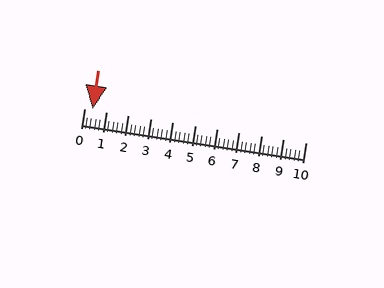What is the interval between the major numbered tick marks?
The major tick marks are spaced 1 units apart.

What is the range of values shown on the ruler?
The ruler shows values from 0 to 10.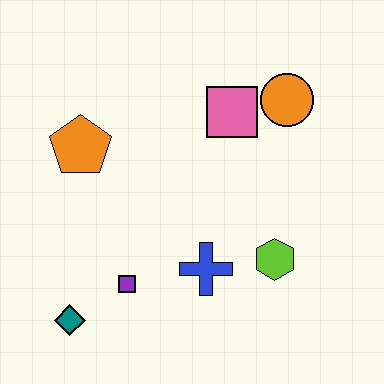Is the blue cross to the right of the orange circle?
No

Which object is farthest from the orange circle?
The teal diamond is farthest from the orange circle.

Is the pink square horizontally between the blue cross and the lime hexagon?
Yes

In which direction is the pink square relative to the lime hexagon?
The pink square is above the lime hexagon.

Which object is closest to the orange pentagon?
The purple square is closest to the orange pentagon.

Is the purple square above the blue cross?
No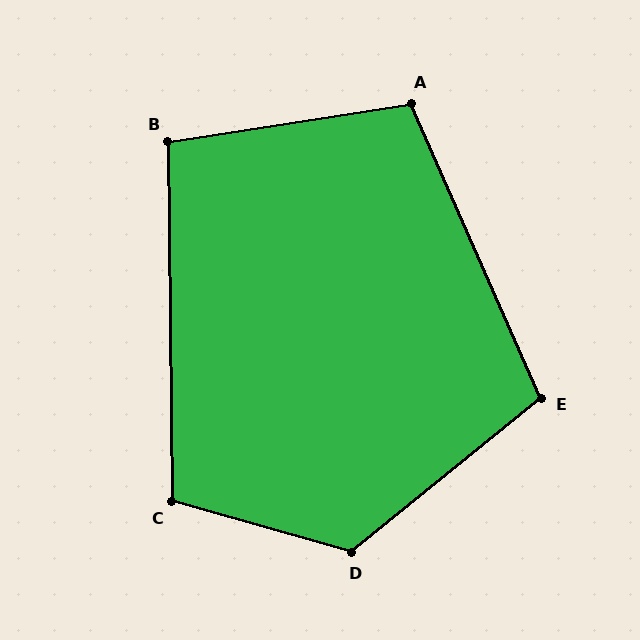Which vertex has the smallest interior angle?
B, at approximately 98 degrees.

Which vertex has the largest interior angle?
D, at approximately 125 degrees.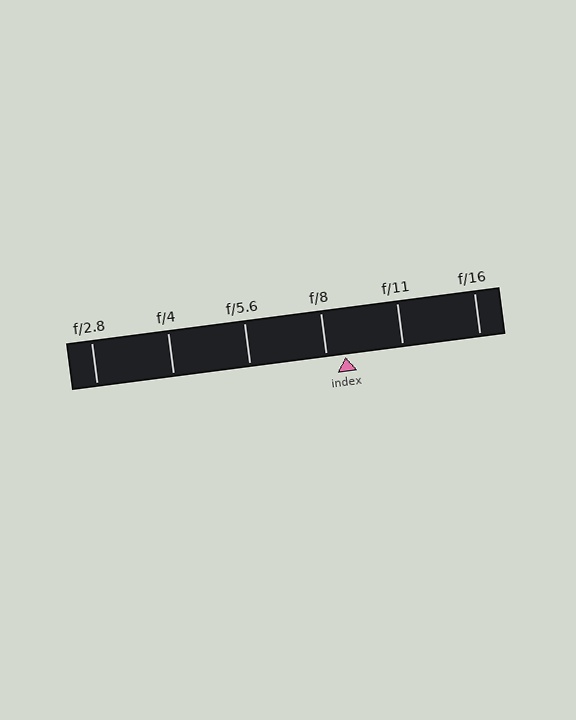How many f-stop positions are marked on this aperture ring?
There are 6 f-stop positions marked.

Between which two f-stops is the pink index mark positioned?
The index mark is between f/8 and f/11.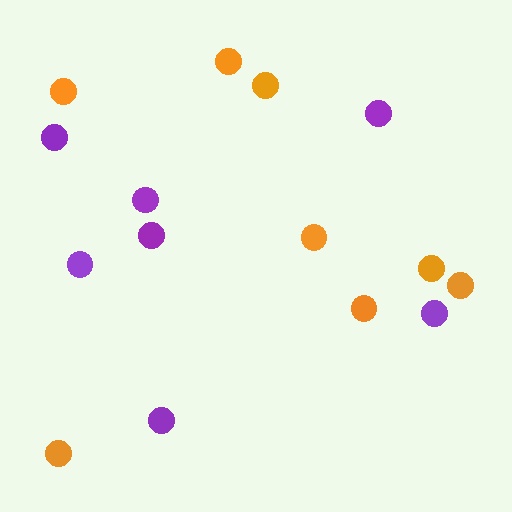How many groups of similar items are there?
There are 2 groups: one group of purple circles (7) and one group of orange circles (8).